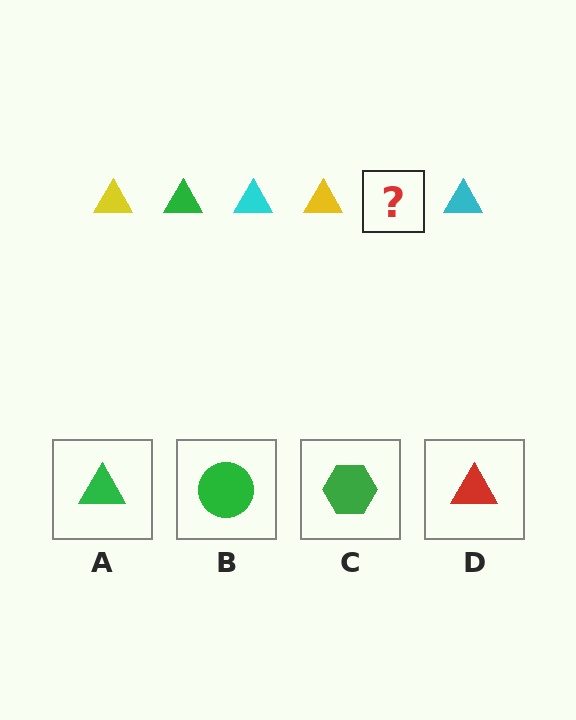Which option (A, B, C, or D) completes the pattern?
A.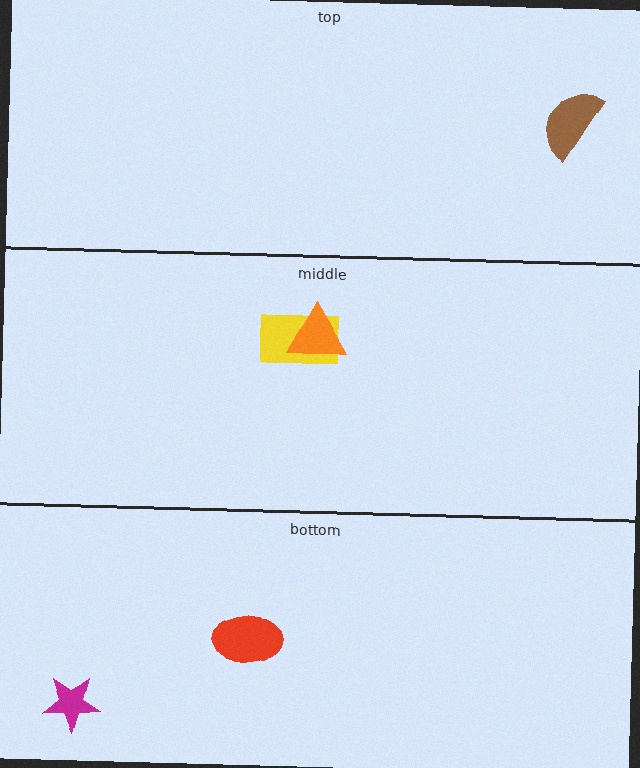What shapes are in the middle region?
The yellow rectangle, the orange triangle.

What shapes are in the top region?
The brown semicircle.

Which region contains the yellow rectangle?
The middle region.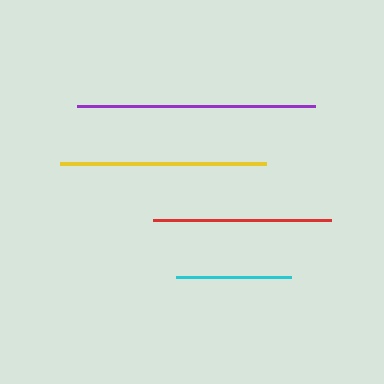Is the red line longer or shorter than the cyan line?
The red line is longer than the cyan line.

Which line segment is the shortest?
The cyan line is the shortest at approximately 115 pixels.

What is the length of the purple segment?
The purple segment is approximately 238 pixels long.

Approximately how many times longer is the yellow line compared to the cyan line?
The yellow line is approximately 1.8 times the length of the cyan line.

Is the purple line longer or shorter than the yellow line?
The purple line is longer than the yellow line.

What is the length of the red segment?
The red segment is approximately 178 pixels long.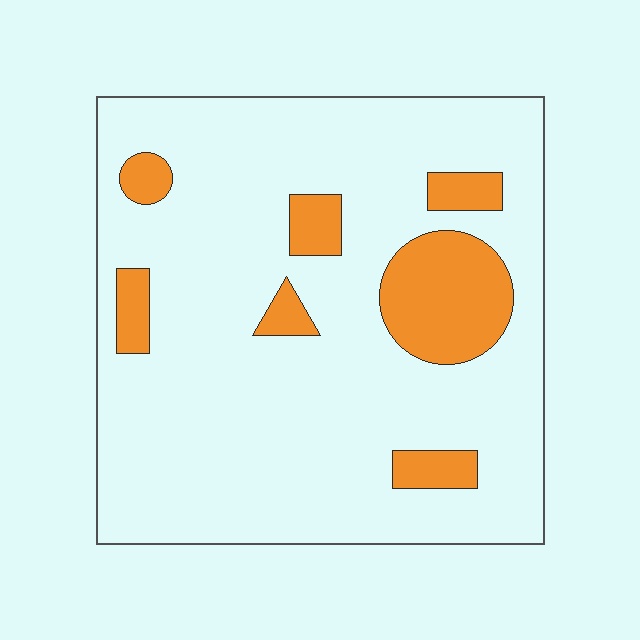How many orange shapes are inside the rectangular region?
7.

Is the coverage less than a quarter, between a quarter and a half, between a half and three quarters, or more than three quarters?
Less than a quarter.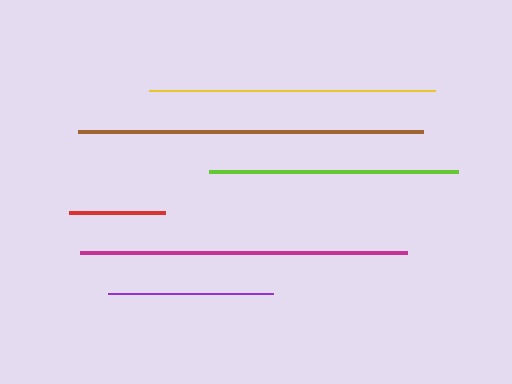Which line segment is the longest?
The brown line is the longest at approximately 345 pixels.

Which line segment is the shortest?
The red line is the shortest at approximately 97 pixels.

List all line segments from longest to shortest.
From longest to shortest: brown, magenta, yellow, lime, purple, red.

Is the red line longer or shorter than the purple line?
The purple line is longer than the red line.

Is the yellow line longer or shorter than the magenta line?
The magenta line is longer than the yellow line.